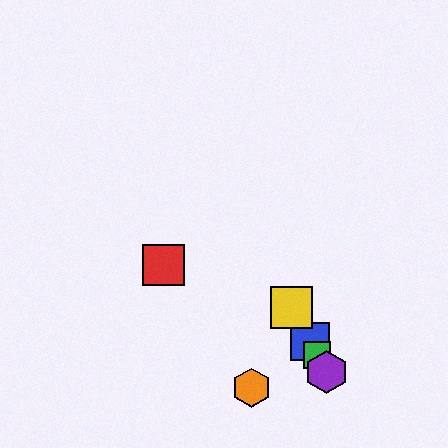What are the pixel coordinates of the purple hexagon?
The purple hexagon is at (327, 372).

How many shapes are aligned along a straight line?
4 shapes (the blue square, the green square, the yellow square, the purple hexagon) are aligned along a straight line.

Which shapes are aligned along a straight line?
The blue square, the green square, the yellow square, the purple hexagon are aligned along a straight line.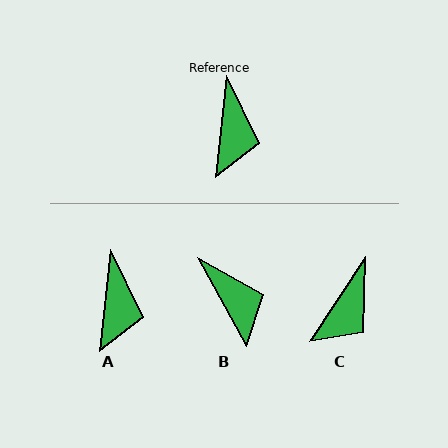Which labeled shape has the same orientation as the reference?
A.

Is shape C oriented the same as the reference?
No, it is off by about 27 degrees.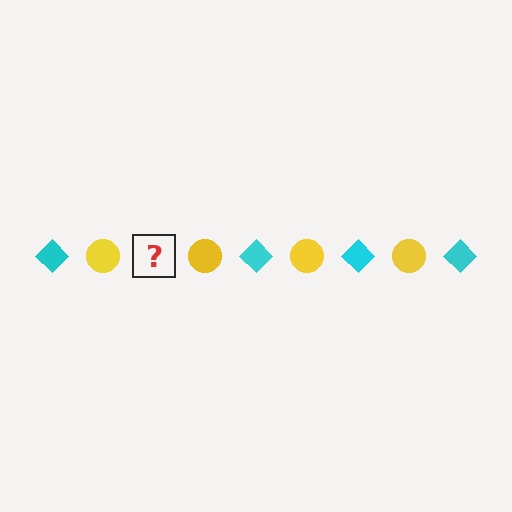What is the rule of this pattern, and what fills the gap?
The rule is that the pattern alternates between cyan diamond and yellow circle. The gap should be filled with a cyan diamond.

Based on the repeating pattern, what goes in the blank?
The blank should be a cyan diamond.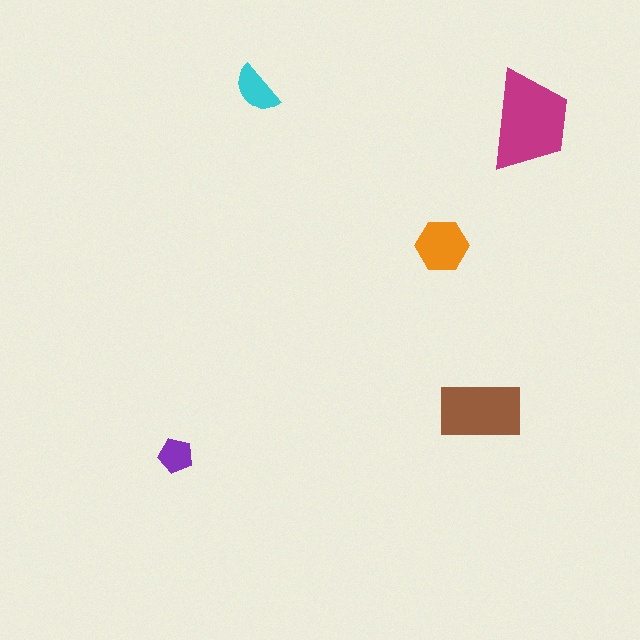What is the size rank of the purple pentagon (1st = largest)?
5th.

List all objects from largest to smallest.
The magenta trapezoid, the brown rectangle, the orange hexagon, the cyan semicircle, the purple pentagon.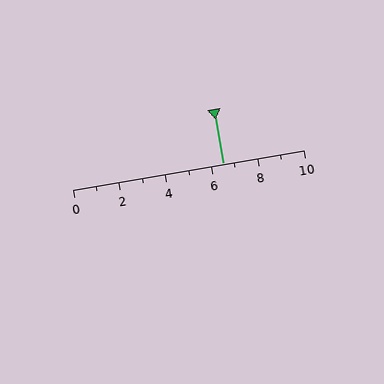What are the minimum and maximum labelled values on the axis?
The axis runs from 0 to 10.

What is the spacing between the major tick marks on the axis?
The major ticks are spaced 2 apart.